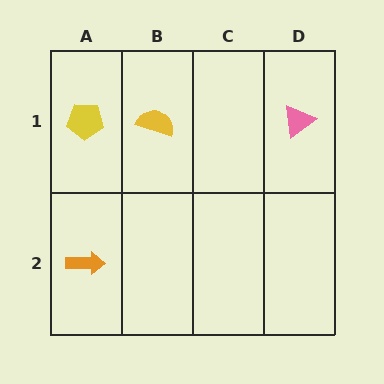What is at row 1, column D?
A pink triangle.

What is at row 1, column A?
A yellow pentagon.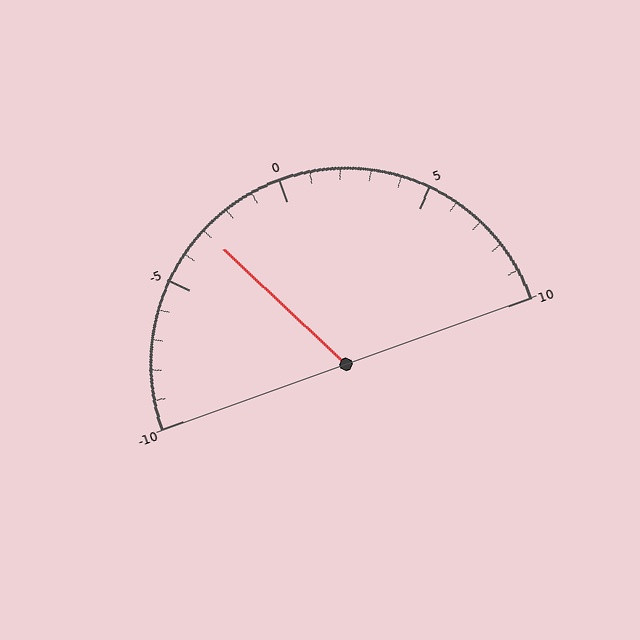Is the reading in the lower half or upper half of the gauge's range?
The reading is in the lower half of the range (-10 to 10).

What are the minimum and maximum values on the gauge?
The gauge ranges from -10 to 10.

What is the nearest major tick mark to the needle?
The nearest major tick mark is -5.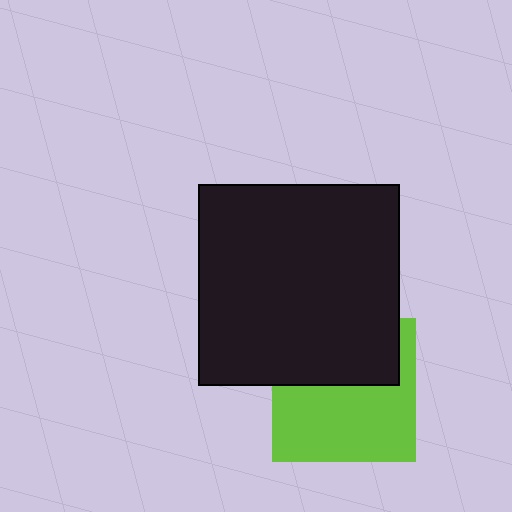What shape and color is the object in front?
The object in front is a black square.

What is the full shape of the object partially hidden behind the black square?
The partially hidden object is a lime square.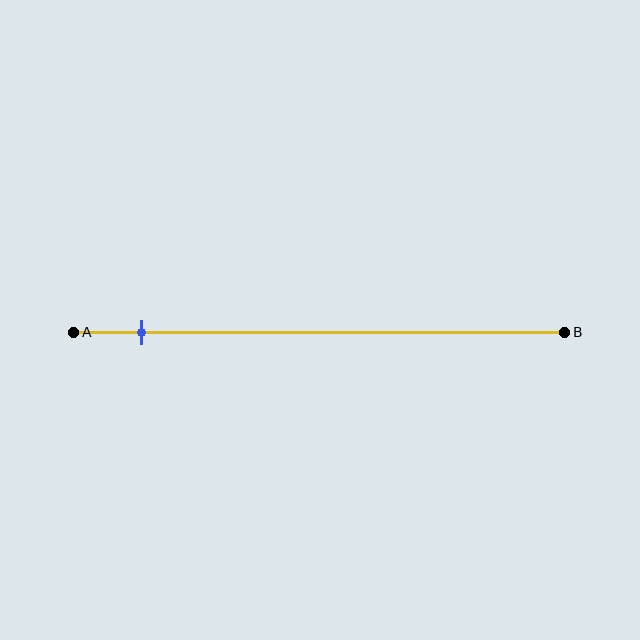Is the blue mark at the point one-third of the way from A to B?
No, the mark is at about 15% from A, not at the 33% one-third point.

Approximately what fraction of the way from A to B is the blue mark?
The blue mark is approximately 15% of the way from A to B.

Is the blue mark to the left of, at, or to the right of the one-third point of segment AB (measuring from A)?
The blue mark is to the left of the one-third point of segment AB.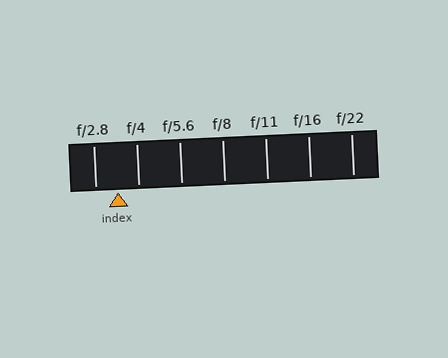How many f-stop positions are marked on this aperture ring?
There are 7 f-stop positions marked.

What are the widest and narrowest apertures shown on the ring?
The widest aperture shown is f/2.8 and the narrowest is f/22.